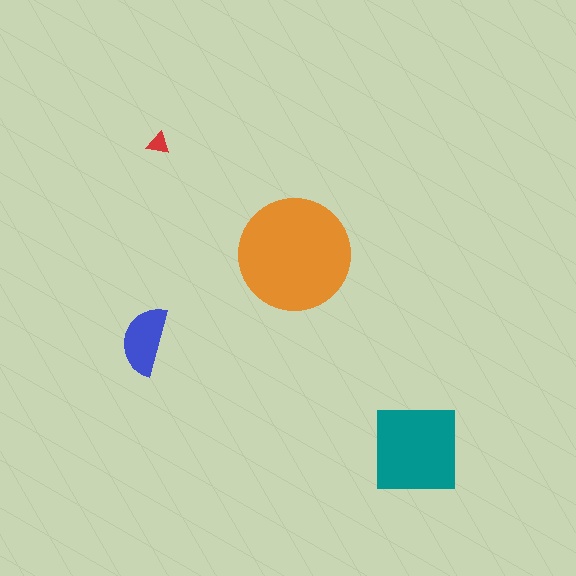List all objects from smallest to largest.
The red triangle, the blue semicircle, the teal square, the orange circle.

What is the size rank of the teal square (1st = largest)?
2nd.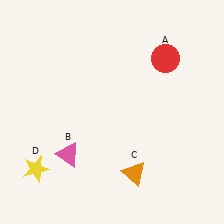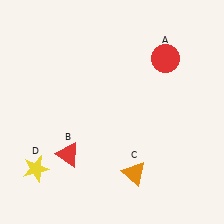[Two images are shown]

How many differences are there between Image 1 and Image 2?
There is 1 difference between the two images.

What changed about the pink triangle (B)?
In Image 1, B is pink. In Image 2, it changed to red.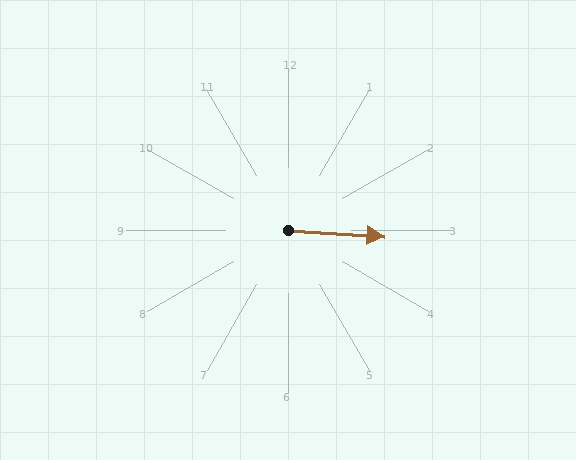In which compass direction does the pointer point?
East.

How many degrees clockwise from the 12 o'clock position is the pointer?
Approximately 94 degrees.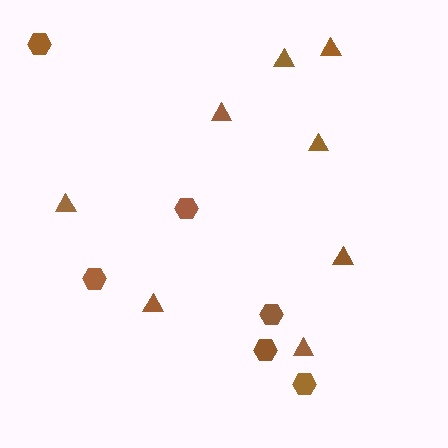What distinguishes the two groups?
There are 2 groups: one group of hexagons (6) and one group of triangles (8).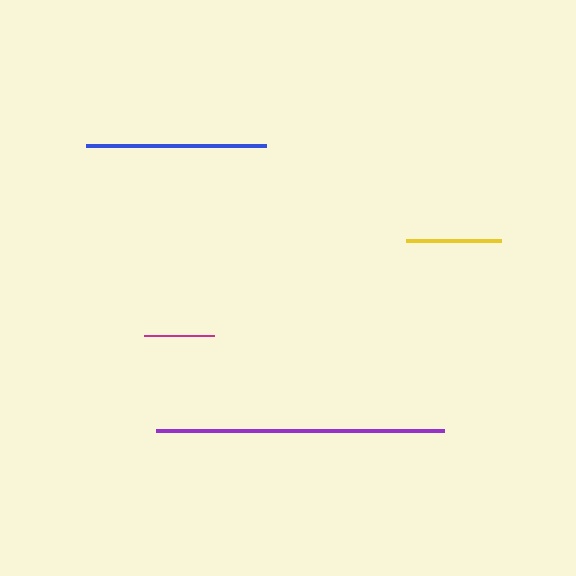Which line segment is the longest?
The purple line is the longest at approximately 288 pixels.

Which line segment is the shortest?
The magenta line is the shortest at approximately 70 pixels.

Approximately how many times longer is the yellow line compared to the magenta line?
The yellow line is approximately 1.4 times the length of the magenta line.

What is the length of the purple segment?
The purple segment is approximately 288 pixels long.